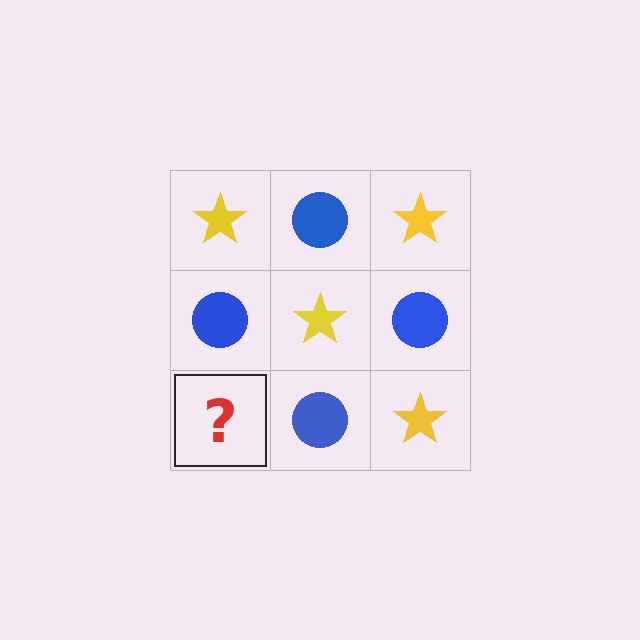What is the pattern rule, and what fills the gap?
The rule is that it alternates yellow star and blue circle in a checkerboard pattern. The gap should be filled with a yellow star.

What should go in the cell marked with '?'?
The missing cell should contain a yellow star.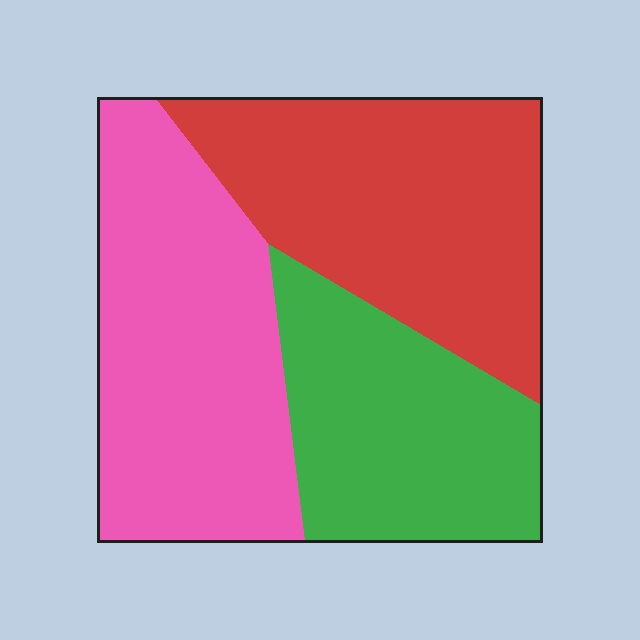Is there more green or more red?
Red.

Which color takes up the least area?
Green, at roughly 25%.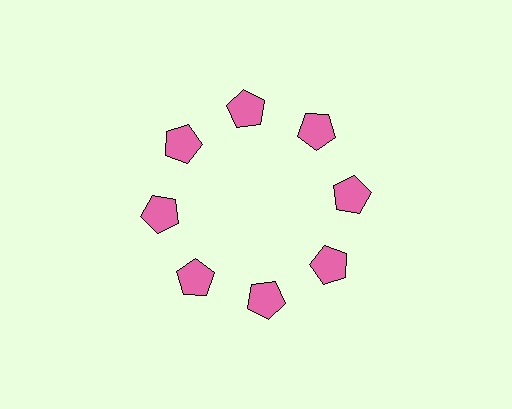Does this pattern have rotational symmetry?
Yes, this pattern has 8-fold rotational symmetry. It looks the same after rotating 45 degrees around the center.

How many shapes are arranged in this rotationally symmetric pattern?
There are 8 shapes, arranged in 8 groups of 1.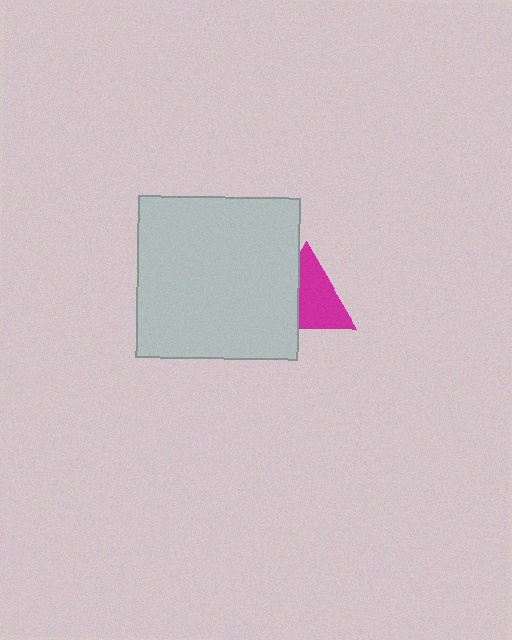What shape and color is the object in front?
The object in front is a light gray square.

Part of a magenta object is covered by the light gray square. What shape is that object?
It is a triangle.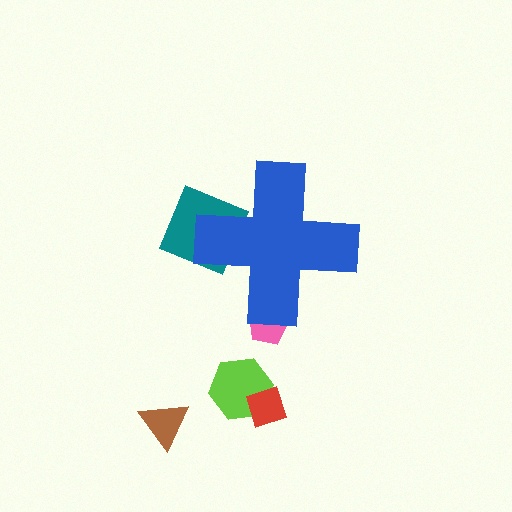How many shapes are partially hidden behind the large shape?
2 shapes are partially hidden.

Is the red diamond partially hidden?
No, the red diamond is fully visible.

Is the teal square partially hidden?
Yes, the teal square is partially hidden behind the blue cross.